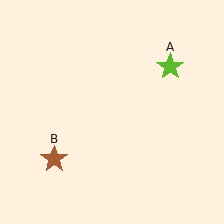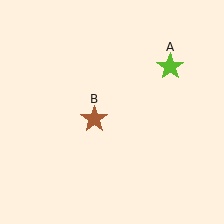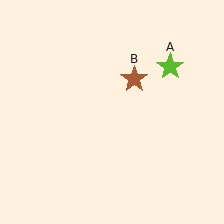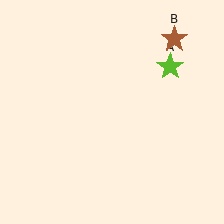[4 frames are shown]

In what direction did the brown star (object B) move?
The brown star (object B) moved up and to the right.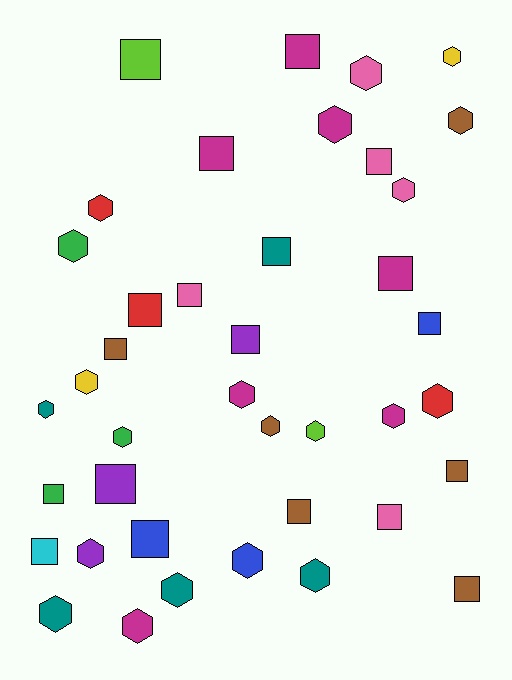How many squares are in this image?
There are 19 squares.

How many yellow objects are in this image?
There are 2 yellow objects.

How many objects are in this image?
There are 40 objects.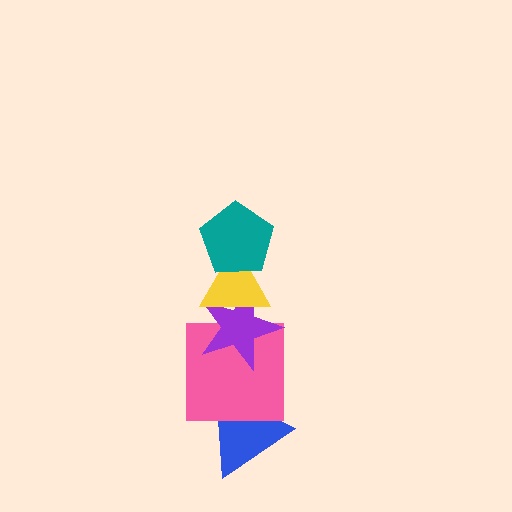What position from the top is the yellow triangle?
The yellow triangle is 2nd from the top.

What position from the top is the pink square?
The pink square is 4th from the top.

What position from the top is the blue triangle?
The blue triangle is 5th from the top.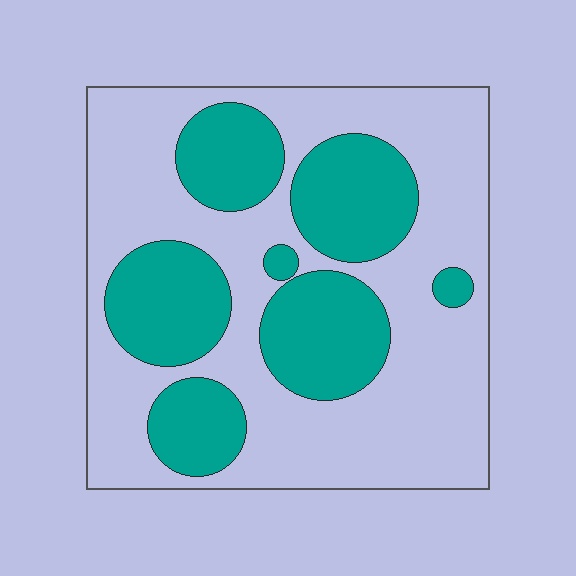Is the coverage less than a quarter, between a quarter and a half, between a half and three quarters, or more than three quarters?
Between a quarter and a half.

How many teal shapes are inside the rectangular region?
7.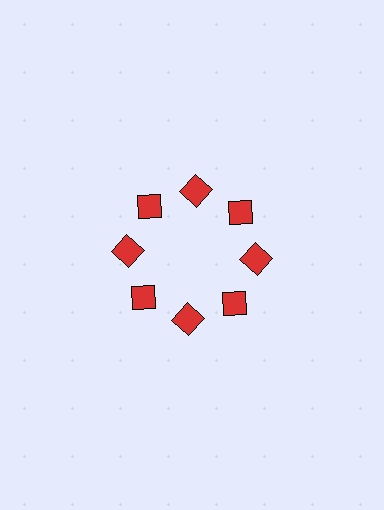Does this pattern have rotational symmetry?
Yes, this pattern has 8-fold rotational symmetry. It looks the same after rotating 45 degrees around the center.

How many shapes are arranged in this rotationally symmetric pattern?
There are 8 shapes, arranged in 8 groups of 1.